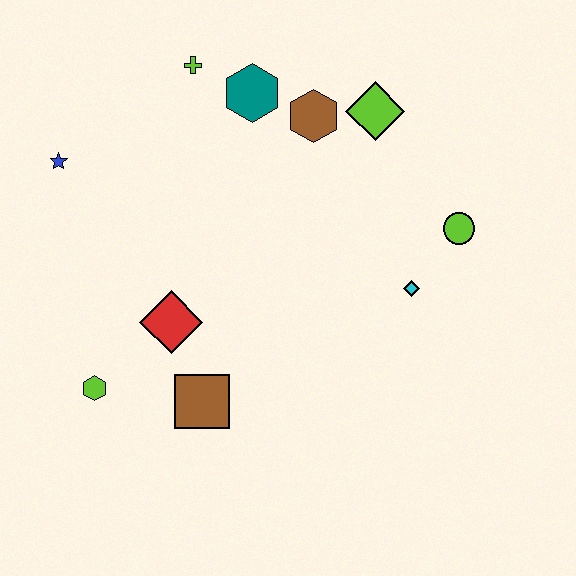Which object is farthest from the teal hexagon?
The lime hexagon is farthest from the teal hexagon.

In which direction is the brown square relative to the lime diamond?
The brown square is below the lime diamond.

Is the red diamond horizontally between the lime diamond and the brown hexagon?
No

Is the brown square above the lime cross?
No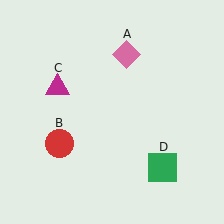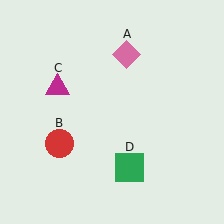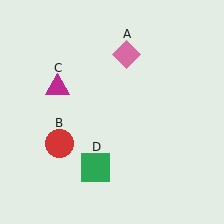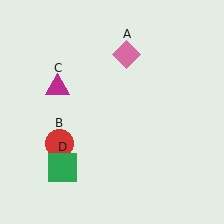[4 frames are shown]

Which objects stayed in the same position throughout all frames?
Pink diamond (object A) and red circle (object B) and magenta triangle (object C) remained stationary.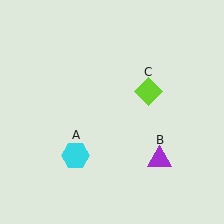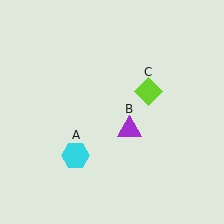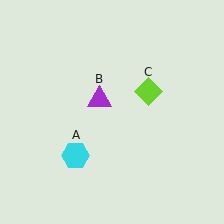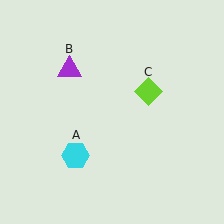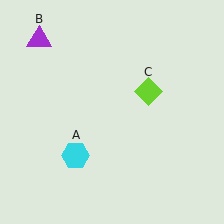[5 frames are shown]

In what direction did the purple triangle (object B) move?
The purple triangle (object B) moved up and to the left.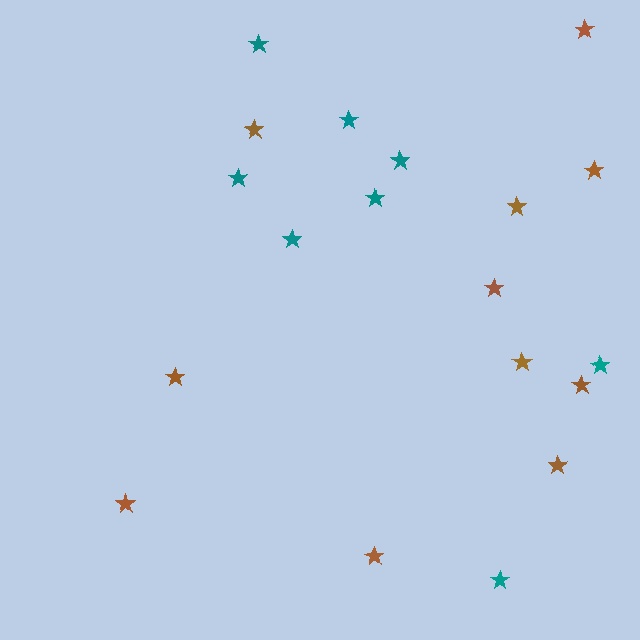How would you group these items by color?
There are 2 groups: one group of brown stars (11) and one group of teal stars (8).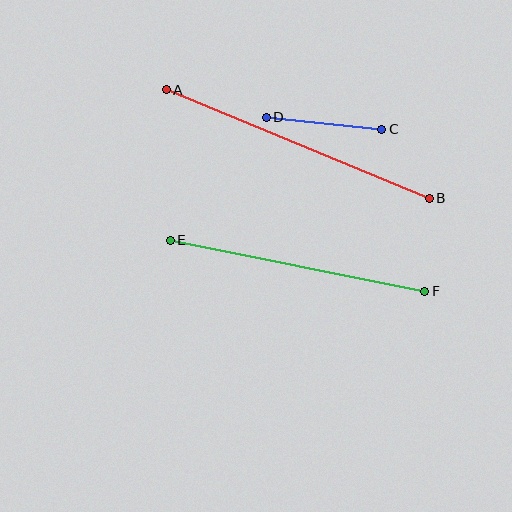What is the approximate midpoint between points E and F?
The midpoint is at approximately (298, 266) pixels.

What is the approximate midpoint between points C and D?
The midpoint is at approximately (324, 123) pixels.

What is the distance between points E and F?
The distance is approximately 260 pixels.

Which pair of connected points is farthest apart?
Points A and B are farthest apart.